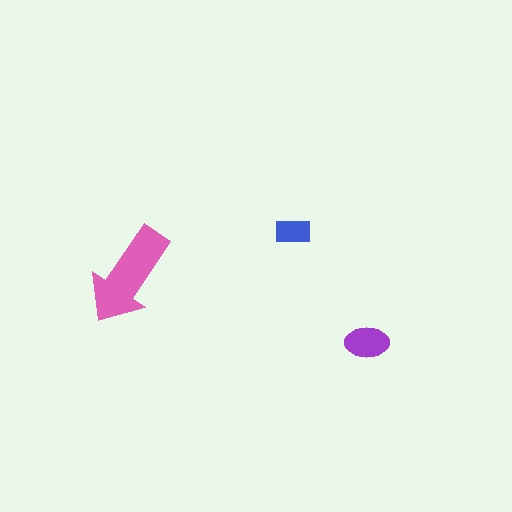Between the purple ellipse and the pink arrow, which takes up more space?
The pink arrow.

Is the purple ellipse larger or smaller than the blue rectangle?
Larger.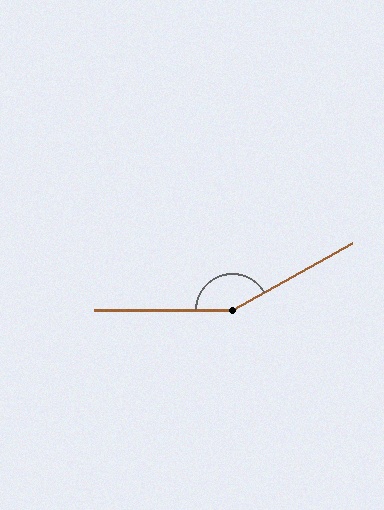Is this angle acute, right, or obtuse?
It is obtuse.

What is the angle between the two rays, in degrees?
Approximately 151 degrees.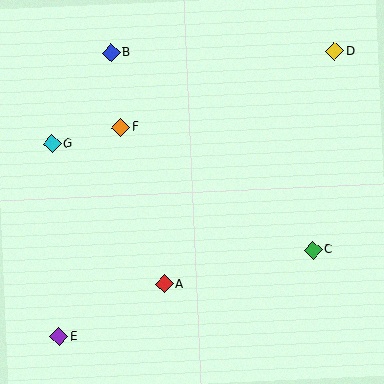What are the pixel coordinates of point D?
Point D is at (334, 51).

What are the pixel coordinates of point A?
Point A is at (164, 284).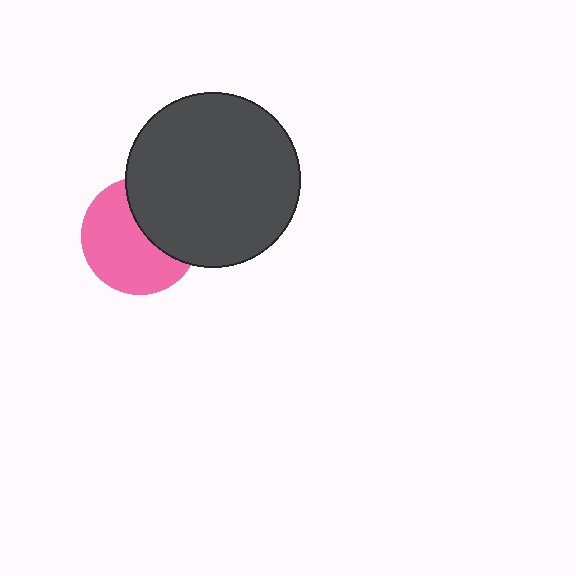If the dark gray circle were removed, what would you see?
You would see the complete pink circle.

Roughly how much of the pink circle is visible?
About half of it is visible (roughly 61%).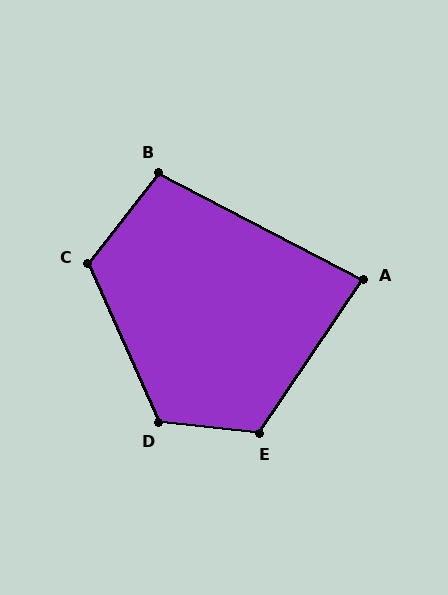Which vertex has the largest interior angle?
D, at approximately 121 degrees.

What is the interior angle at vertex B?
Approximately 101 degrees (obtuse).